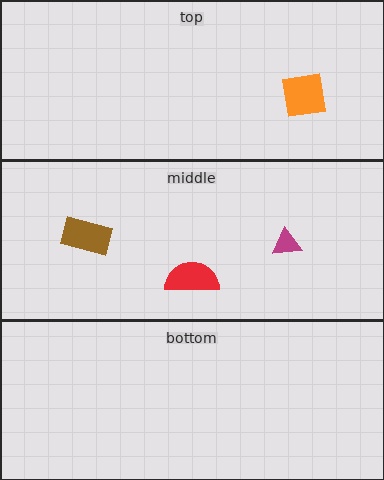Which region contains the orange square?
The top region.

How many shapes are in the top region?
1.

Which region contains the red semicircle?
The middle region.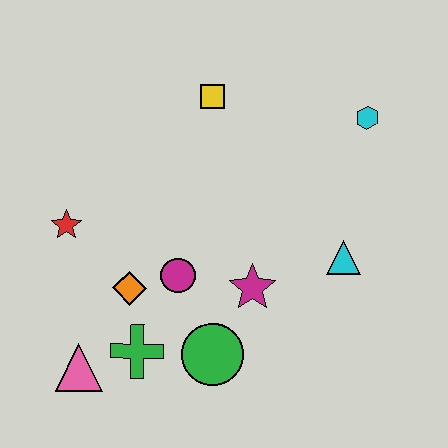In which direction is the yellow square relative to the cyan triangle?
The yellow square is above the cyan triangle.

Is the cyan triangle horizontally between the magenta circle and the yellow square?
No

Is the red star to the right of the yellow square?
No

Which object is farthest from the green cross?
The cyan hexagon is farthest from the green cross.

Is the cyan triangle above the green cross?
Yes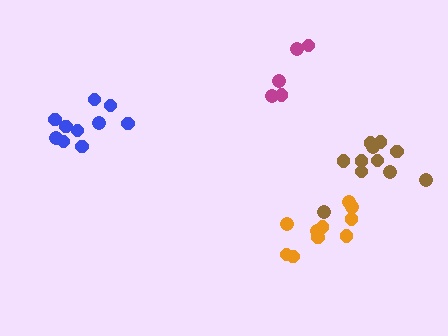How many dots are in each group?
Group 1: 10 dots, Group 2: 10 dots, Group 3: 5 dots, Group 4: 11 dots (36 total).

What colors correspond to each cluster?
The clusters are colored: orange, blue, magenta, brown.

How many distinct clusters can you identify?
There are 4 distinct clusters.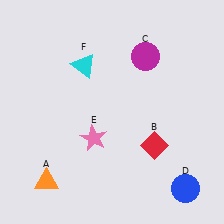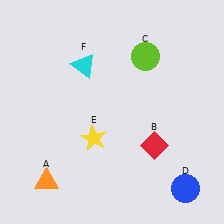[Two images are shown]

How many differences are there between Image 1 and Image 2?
There are 2 differences between the two images.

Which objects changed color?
C changed from magenta to lime. E changed from pink to yellow.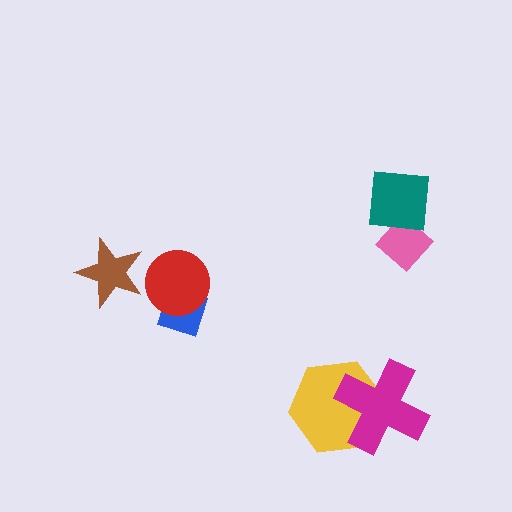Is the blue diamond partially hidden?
Yes, it is partially covered by another shape.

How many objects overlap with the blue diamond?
1 object overlaps with the blue diamond.